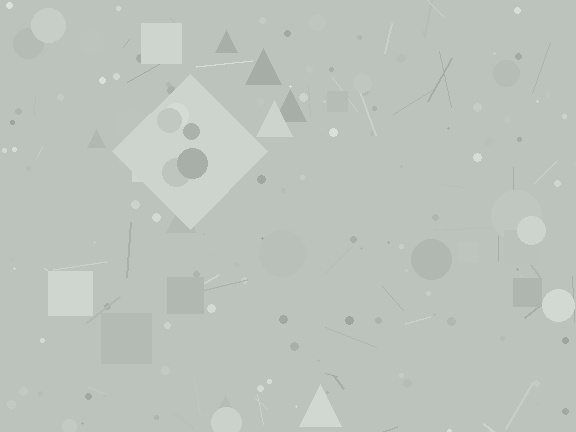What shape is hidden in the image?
A diamond is hidden in the image.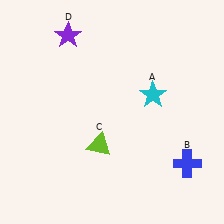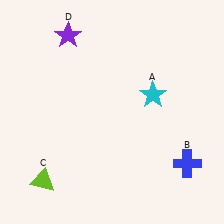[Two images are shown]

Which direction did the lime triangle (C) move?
The lime triangle (C) moved left.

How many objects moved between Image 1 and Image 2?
1 object moved between the two images.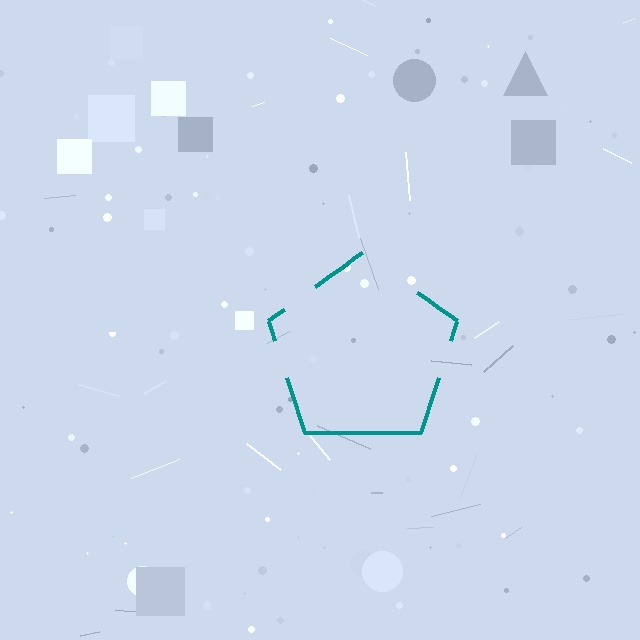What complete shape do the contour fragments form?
The contour fragments form a pentagon.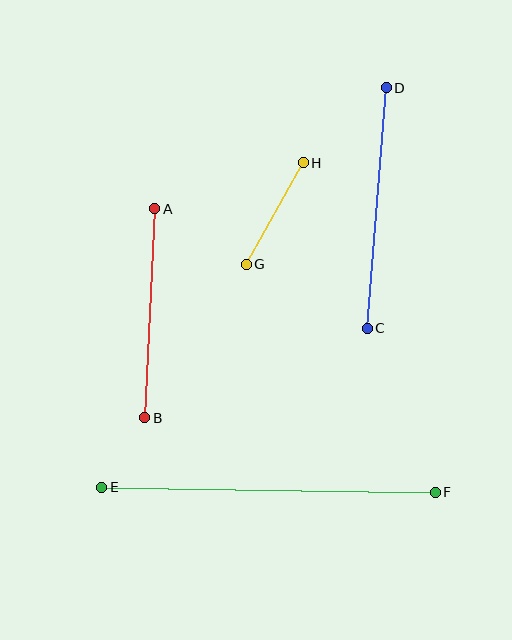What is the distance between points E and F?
The distance is approximately 334 pixels.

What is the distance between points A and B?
The distance is approximately 209 pixels.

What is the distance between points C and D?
The distance is approximately 241 pixels.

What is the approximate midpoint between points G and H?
The midpoint is at approximately (275, 213) pixels.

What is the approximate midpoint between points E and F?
The midpoint is at approximately (268, 490) pixels.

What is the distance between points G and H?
The distance is approximately 116 pixels.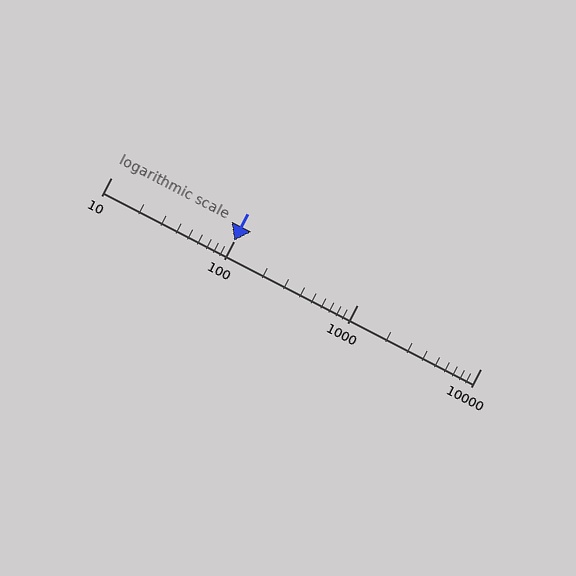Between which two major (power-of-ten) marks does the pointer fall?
The pointer is between 10 and 100.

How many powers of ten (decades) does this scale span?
The scale spans 3 decades, from 10 to 10000.